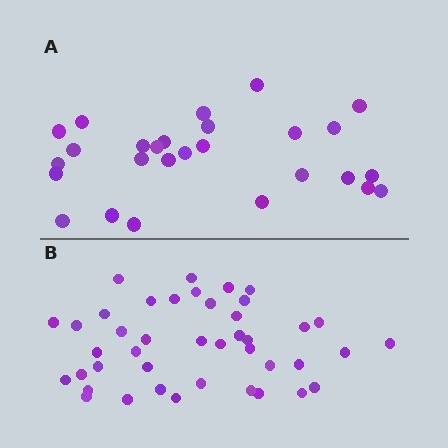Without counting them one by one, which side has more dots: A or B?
Region B (the bottom region) has more dots.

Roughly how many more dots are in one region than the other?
Region B has approximately 15 more dots than region A.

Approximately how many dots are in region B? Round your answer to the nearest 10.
About 40 dots. (The exact count is 42, which rounds to 40.)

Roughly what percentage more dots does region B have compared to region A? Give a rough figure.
About 55% more.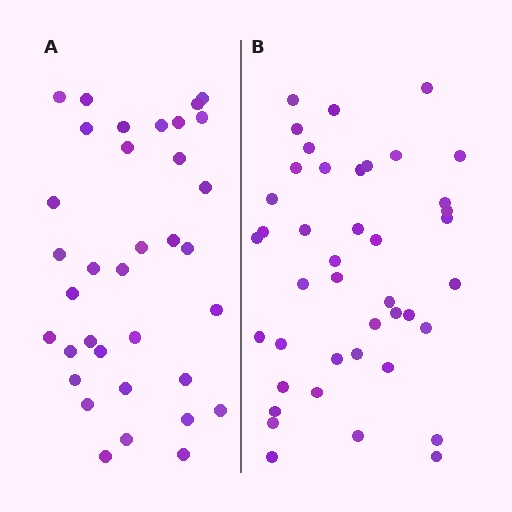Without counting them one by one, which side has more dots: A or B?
Region B (the right region) has more dots.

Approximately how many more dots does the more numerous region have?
Region B has roughly 8 or so more dots than region A.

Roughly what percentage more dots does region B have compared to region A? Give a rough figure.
About 20% more.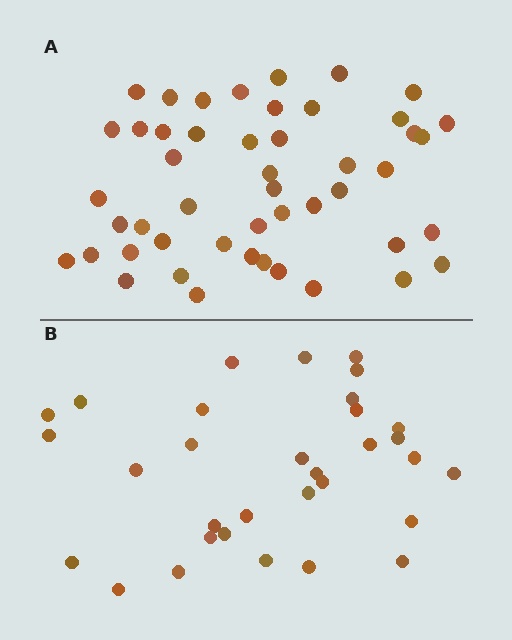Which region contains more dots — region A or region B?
Region A (the top region) has more dots.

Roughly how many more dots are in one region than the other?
Region A has approximately 15 more dots than region B.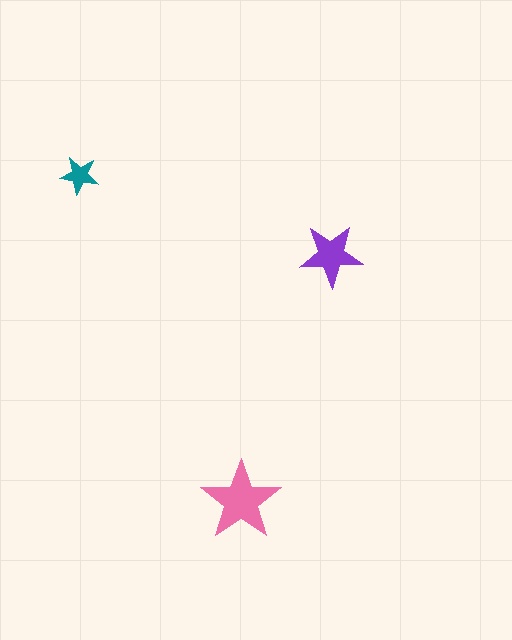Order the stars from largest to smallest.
the pink one, the purple one, the teal one.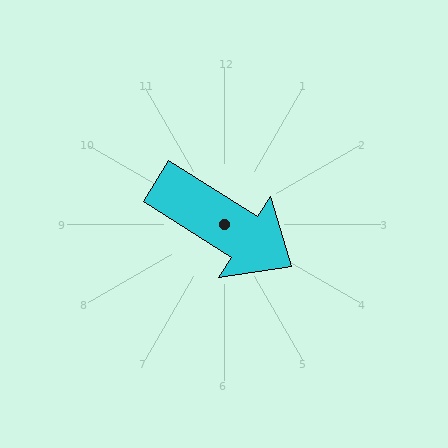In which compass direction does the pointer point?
Southeast.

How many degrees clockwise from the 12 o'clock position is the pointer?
Approximately 122 degrees.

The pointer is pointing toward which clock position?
Roughly 4 o'clock.